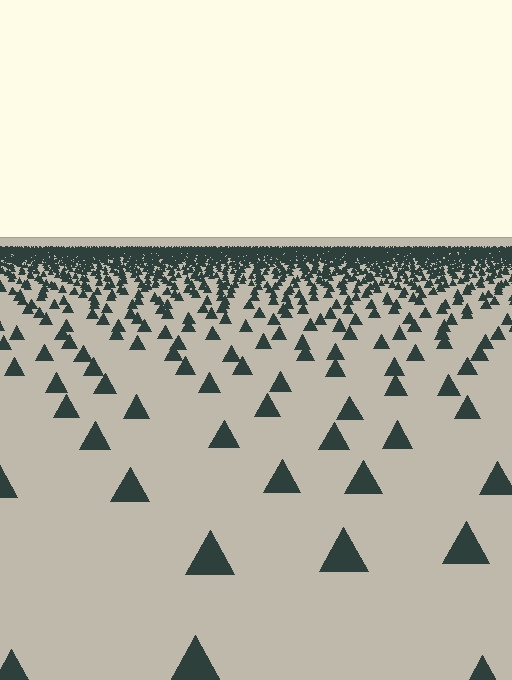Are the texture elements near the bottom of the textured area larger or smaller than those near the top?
Larger. Near the bottom, elements are closer to the viewer and appear at a bigger on-screen size.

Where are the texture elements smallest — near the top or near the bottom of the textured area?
Near the top.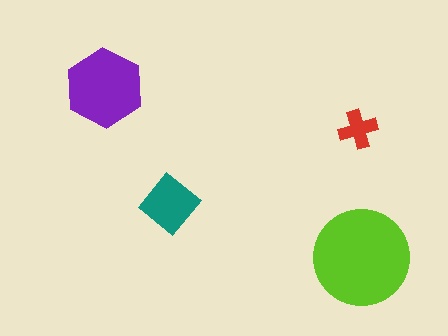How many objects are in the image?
There are 4 objects in the image.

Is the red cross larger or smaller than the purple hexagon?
Smaller.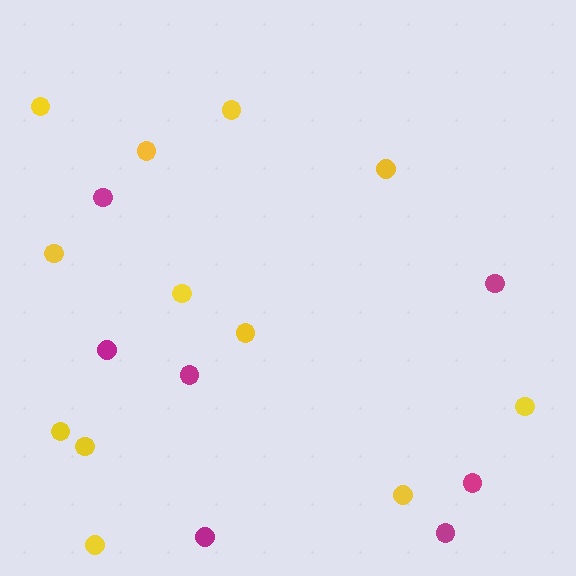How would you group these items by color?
There are 2 groups: one group of magenta circles (7) and one group of yellow circles (12).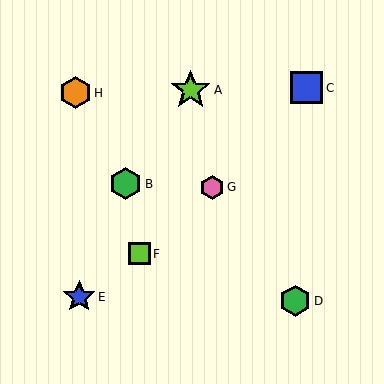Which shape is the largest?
The lime star (labeled A) is the largest.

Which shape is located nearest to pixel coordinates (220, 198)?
The pink hexagon (labeled G) at (212, 187) is nearest to that location.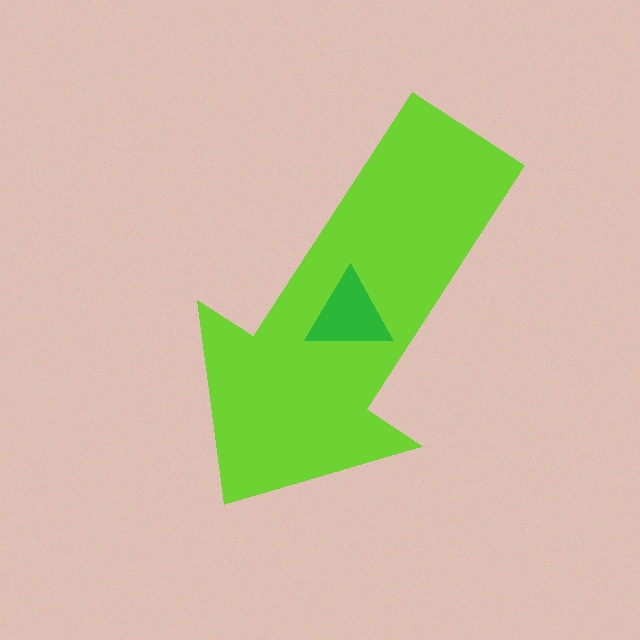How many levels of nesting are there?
2.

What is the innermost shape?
The green triangle.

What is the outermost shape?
The lime arrow.